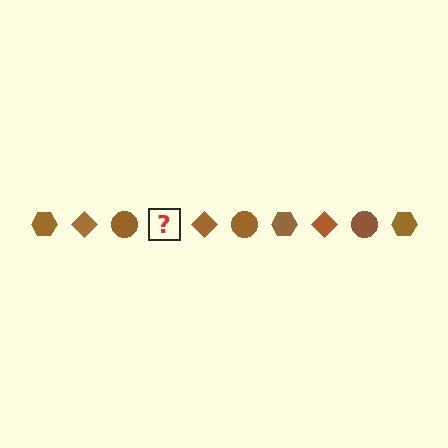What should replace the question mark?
The question mark should be replaced with a brown hexagon.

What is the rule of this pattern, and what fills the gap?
The rule is that the pattern cycles through hexagon, diamond, circle shapes in brown. The gap should be filled with a brown hexagon.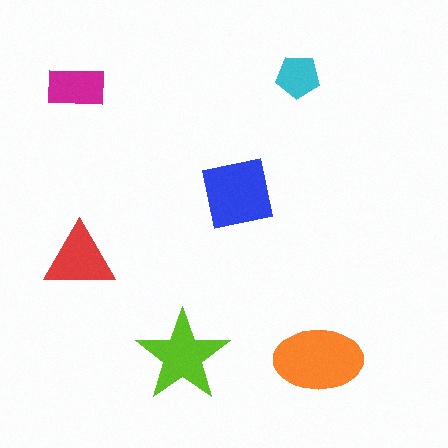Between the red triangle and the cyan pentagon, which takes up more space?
The red triangle.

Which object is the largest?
The orange ellipse.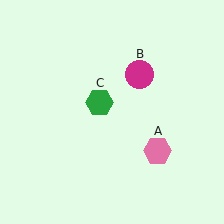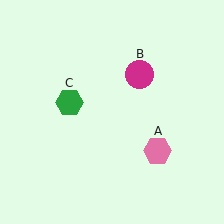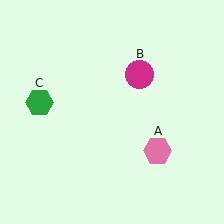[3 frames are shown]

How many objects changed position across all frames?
1 object changed position: green hexagon (object C).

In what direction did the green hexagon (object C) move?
The green hexagon (object C) moved left.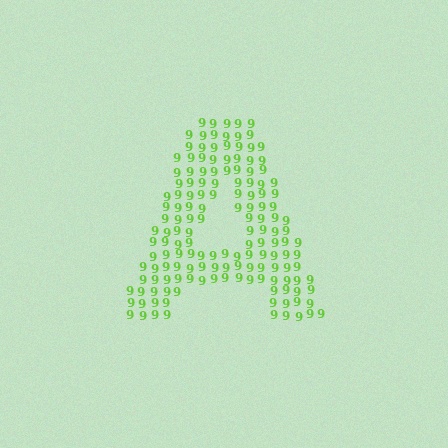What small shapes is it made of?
It is made of small digit 9's.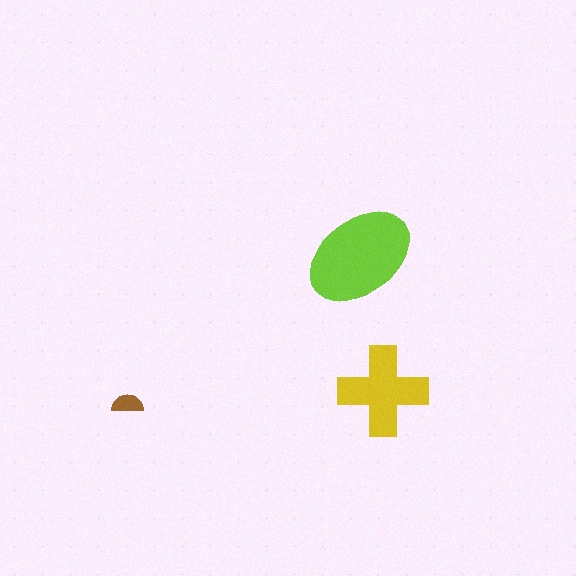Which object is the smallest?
The brown semicircle.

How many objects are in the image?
There are 3 objects in the image.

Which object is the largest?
The lime ellipse.